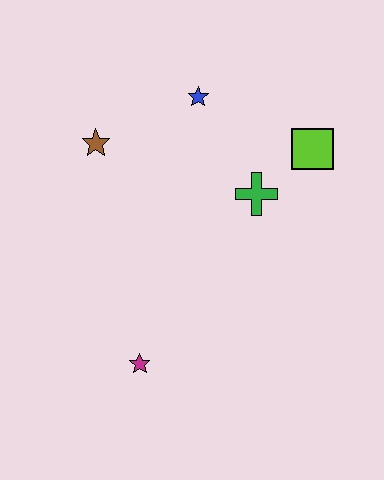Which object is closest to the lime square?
The green cross is closest to the lime square.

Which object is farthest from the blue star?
The magenta star is farthest from the blue star.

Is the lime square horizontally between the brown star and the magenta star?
No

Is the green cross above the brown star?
No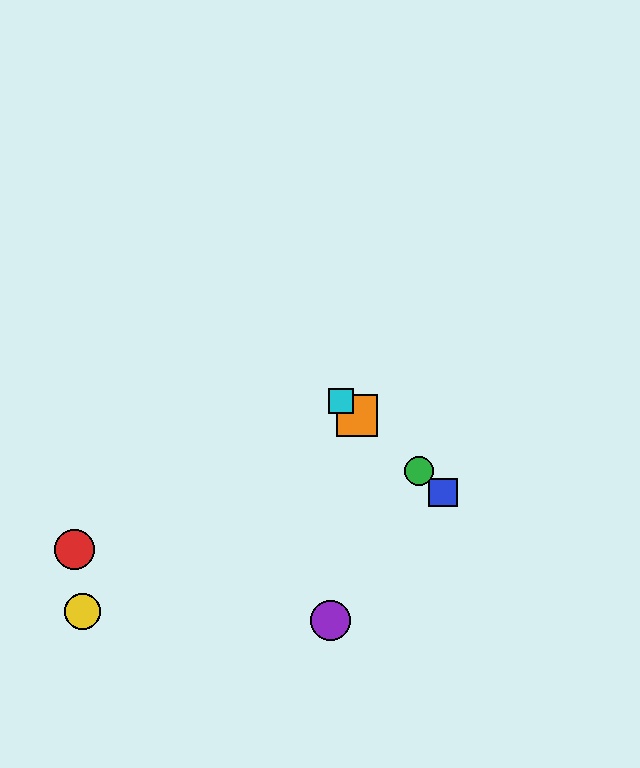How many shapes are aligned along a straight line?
4 shapes (the blue square, the green circle, the orange square, the cyan square) are aligned along a straight line.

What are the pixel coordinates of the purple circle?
The purple circle is at (330, 620).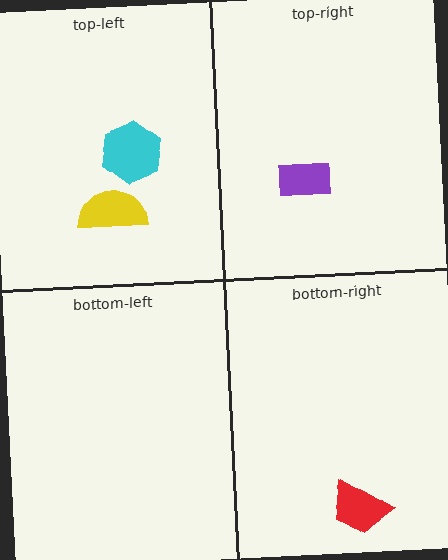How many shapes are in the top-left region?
2.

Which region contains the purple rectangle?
The top-right region.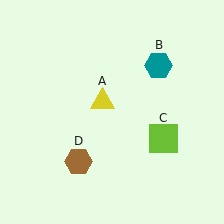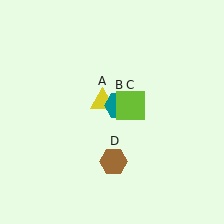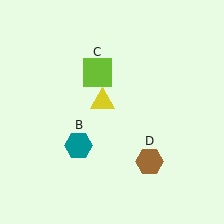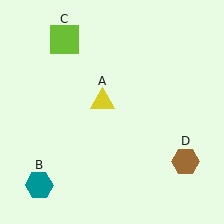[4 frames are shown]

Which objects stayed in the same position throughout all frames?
Yellow triangle (object A) remained stationary.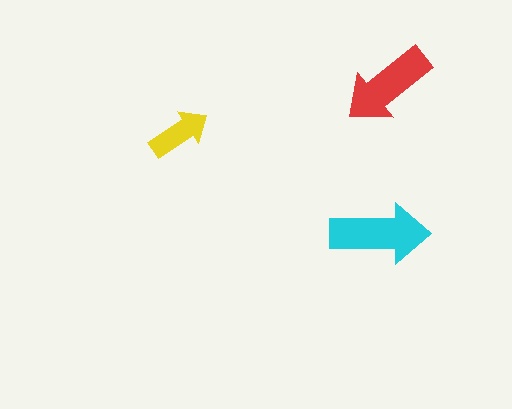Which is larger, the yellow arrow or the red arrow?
The red one.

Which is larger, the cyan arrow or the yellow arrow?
The cyan one.